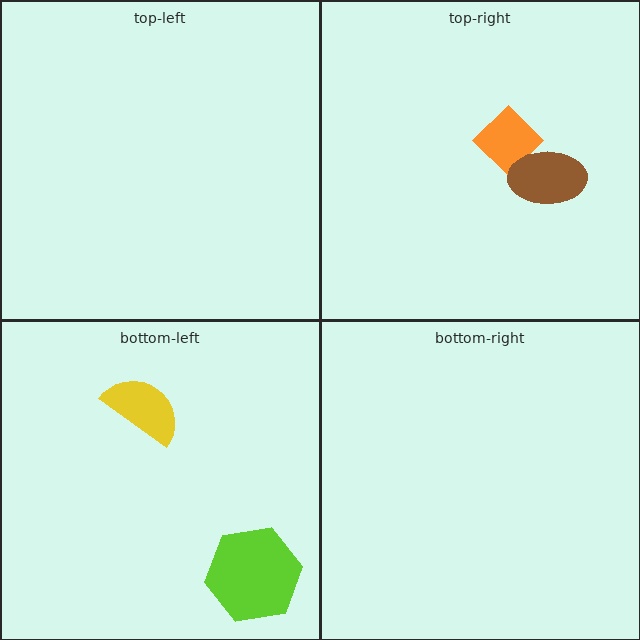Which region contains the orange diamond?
The top-right region.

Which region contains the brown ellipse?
The top-right region.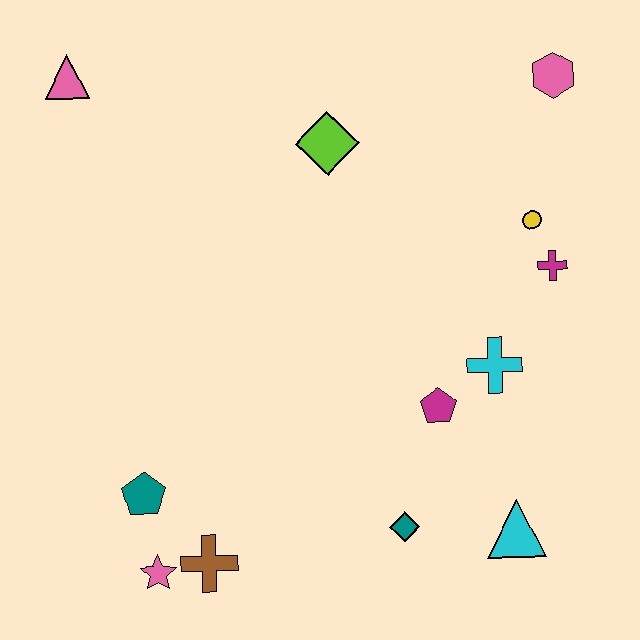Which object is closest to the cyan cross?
The magenta pentagon is closest to the cyan cross.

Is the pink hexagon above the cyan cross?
Yes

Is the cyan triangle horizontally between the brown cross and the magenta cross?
Yes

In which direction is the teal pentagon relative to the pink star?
The teal pentagon is above the pink star.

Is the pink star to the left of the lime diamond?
Yes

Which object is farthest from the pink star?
The pink hexagon is farthest from the pink star.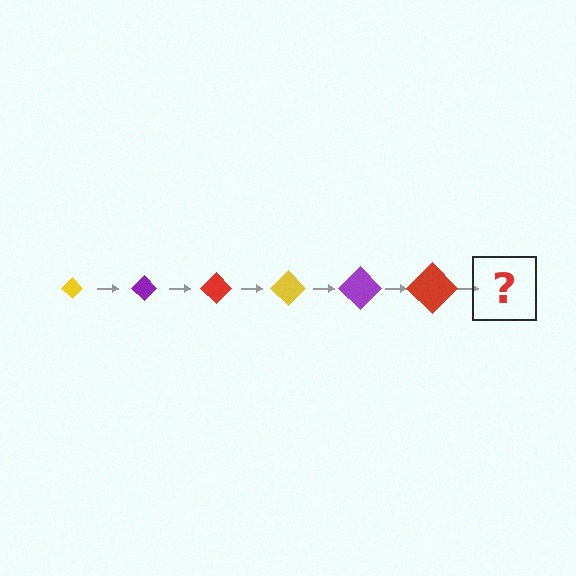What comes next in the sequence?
The next element should be a yellow diamond, larger than the previous one.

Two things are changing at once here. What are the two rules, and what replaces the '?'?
The two rules are that the diamond grows larger each step and the color cycles through yellow, purple, and red. The '?' should be a yellow diamond, larger than the previous one.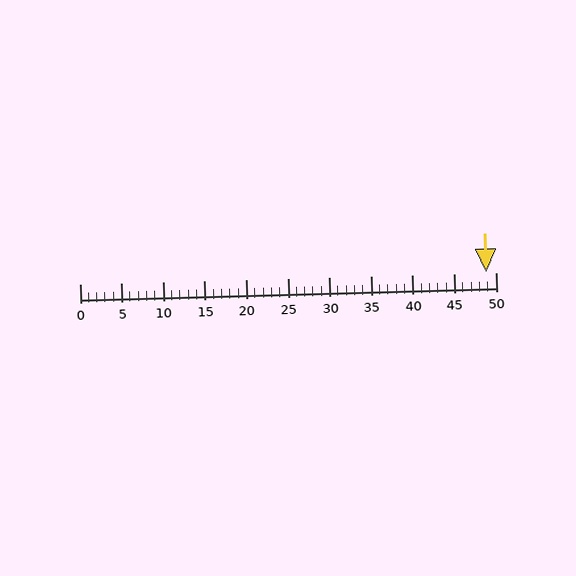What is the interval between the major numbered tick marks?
The major tick marks are spaced 5 units apart.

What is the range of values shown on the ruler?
The ruler shows values from 0 to 50.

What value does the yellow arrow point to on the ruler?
The yellow arrow points to approximately 49.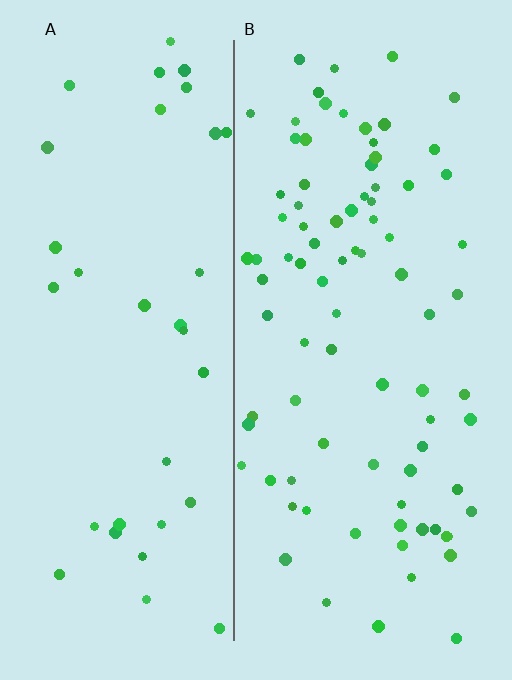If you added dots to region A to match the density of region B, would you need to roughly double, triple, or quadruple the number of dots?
Approximately double.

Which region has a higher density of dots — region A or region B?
B (the right).